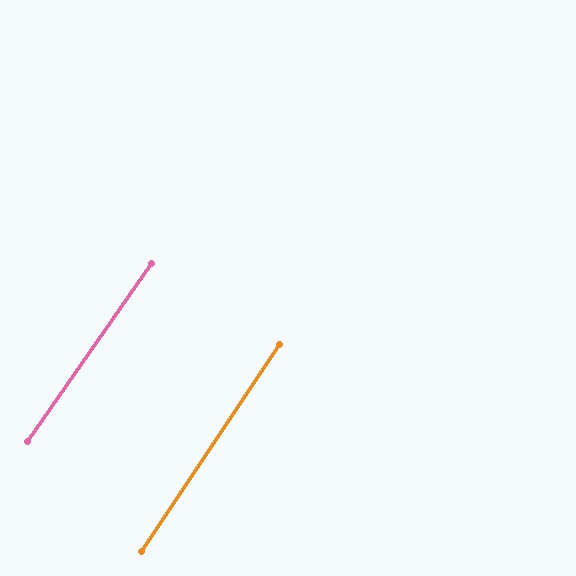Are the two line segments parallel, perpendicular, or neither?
Parallel — their directions differ by only 1.3°.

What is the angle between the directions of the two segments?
Approximately 1 degree.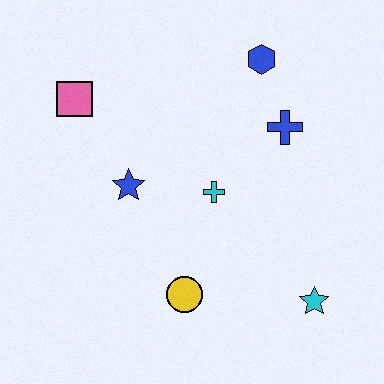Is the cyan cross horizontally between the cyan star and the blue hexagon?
No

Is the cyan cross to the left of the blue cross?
Yes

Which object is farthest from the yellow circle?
The blue hexagon is farthest from the yellow circle.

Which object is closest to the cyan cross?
The blue star is closest to the cyan cross.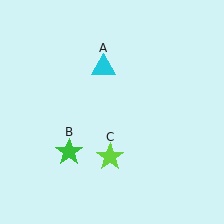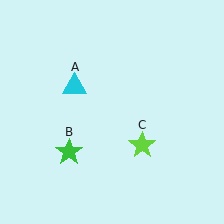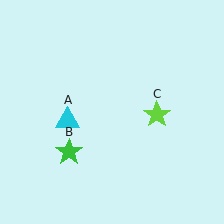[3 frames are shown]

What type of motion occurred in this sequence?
The cyan triangle (object A), lime star (object C) rotated counterclockwise around the center of the scene.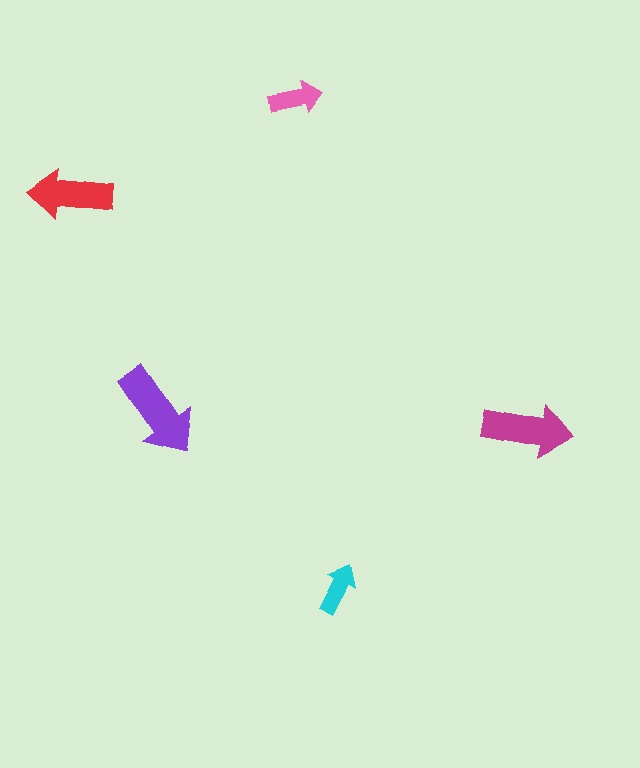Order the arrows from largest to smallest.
the purple one, the magenta one, the red one, the pink one, the cyan one.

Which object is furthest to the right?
The magenta arrow is rightmost.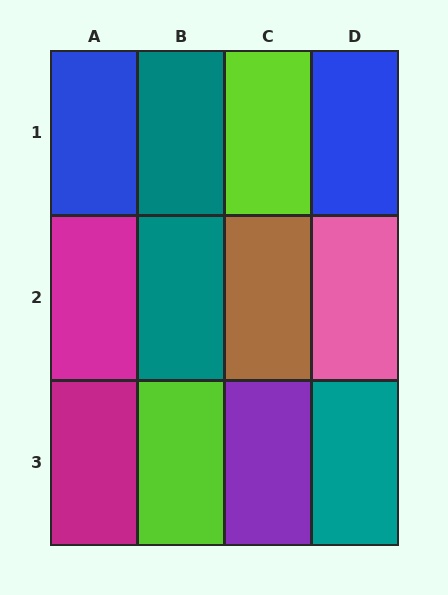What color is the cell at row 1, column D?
Blue.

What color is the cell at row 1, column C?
Lime.